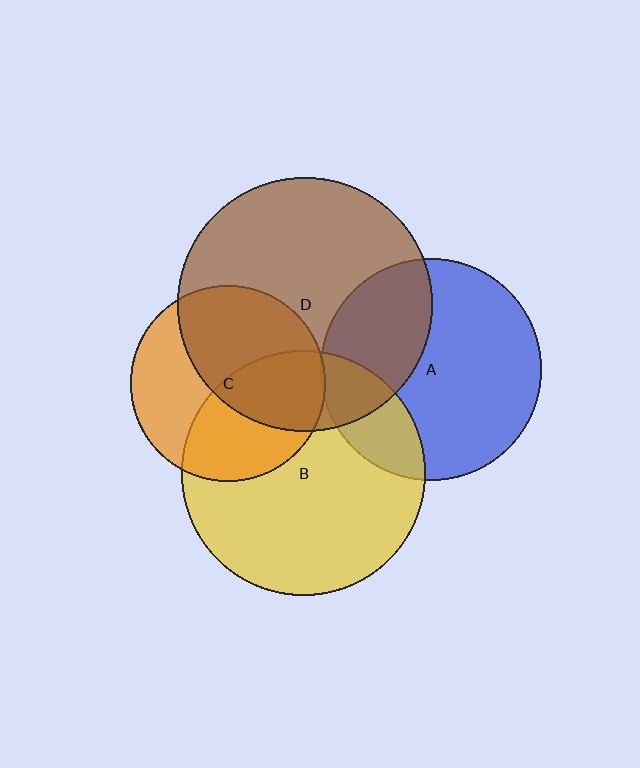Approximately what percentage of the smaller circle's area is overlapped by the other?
Approximately 50%.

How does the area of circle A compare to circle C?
Approximately 1.3 times.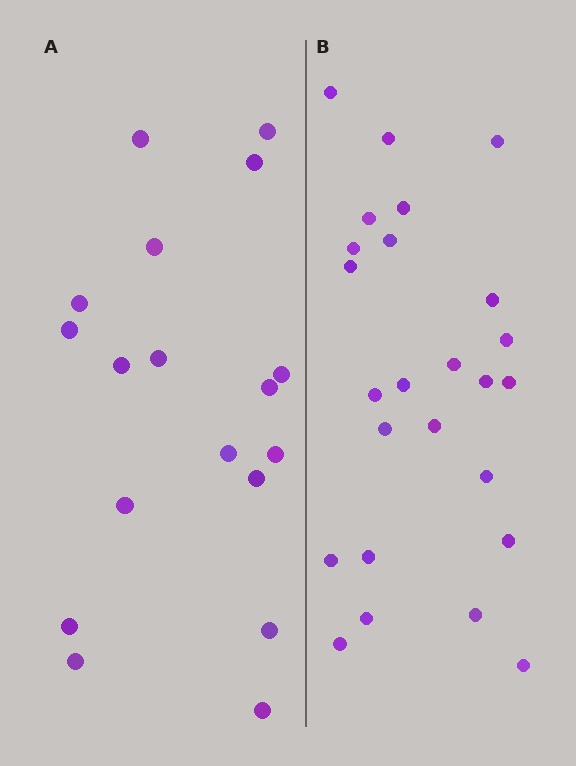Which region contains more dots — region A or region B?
Region B (the right region) has more dots.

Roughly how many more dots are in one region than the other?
Region B has roughly 8 or so more dots than region A.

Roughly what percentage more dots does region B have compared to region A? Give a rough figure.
About 40% more.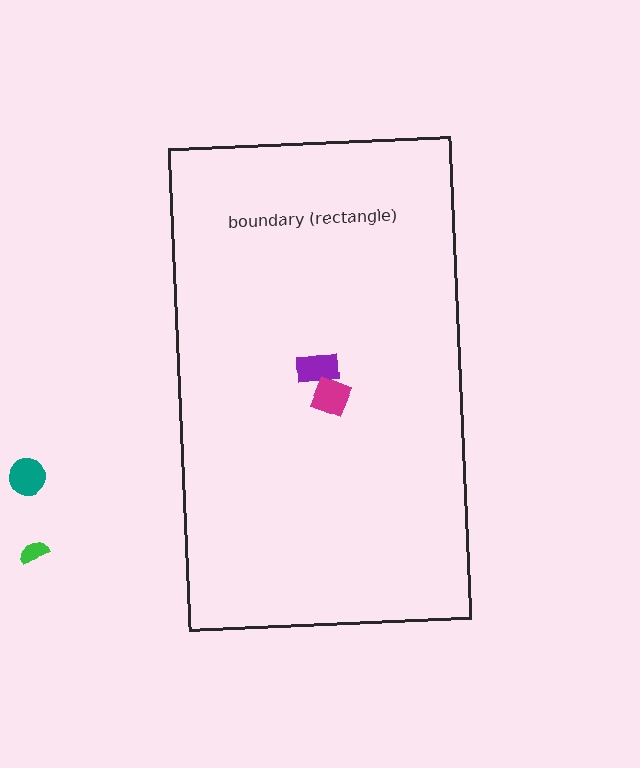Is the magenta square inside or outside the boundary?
Inside.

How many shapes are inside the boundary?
2 inside, 2 outside.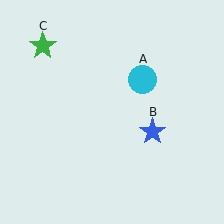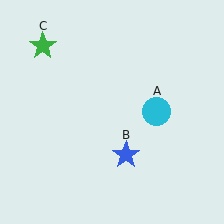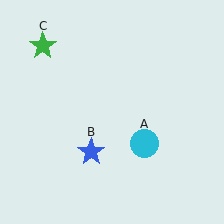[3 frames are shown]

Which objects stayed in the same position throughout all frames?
Green star (object C) remained stationary.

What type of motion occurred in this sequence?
The cyan circle (object A), blue star (object B) rotated clockwise around the center of the scene.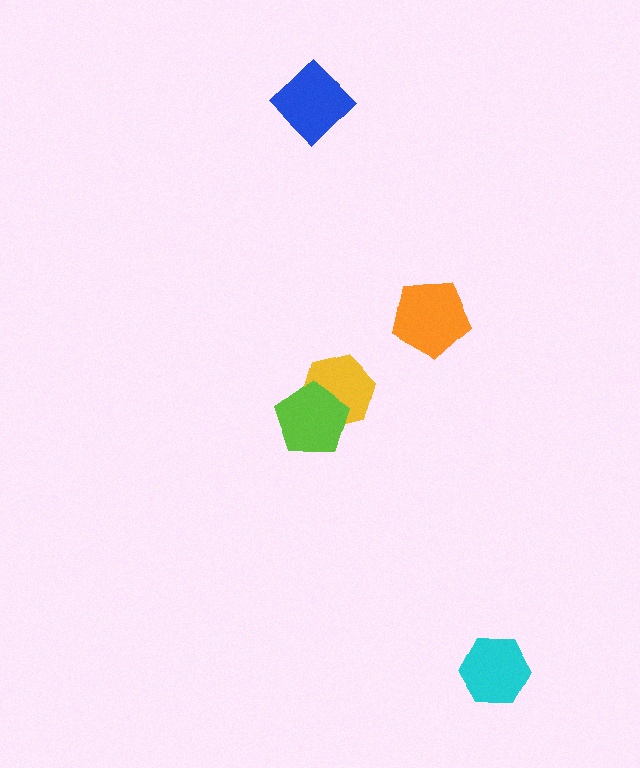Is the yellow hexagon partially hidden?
Yes, it is partially covered by another shape.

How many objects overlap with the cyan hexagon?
0 objects overlap with the cyan hexagon.